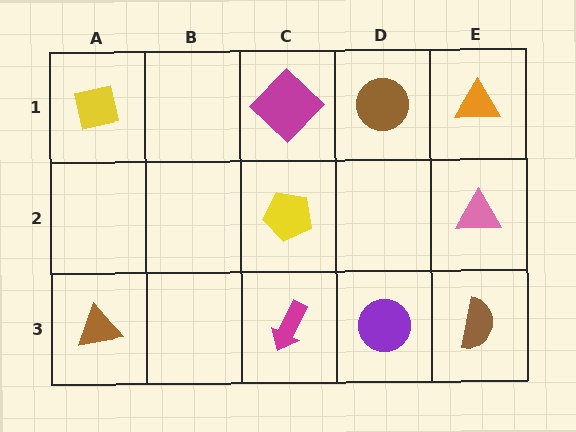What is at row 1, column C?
A magenta diamond.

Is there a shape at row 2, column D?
No, that cell is empty.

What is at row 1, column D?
A brown circle.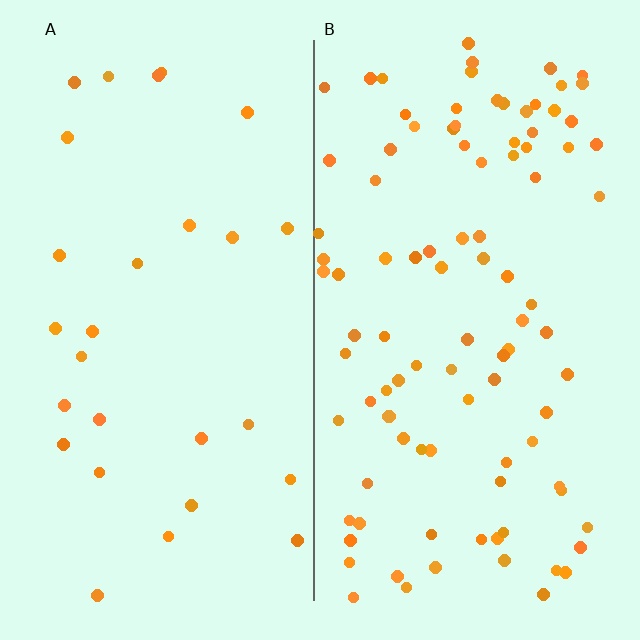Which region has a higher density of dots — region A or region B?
B (the right).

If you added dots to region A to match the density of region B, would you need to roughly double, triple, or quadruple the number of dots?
Approximately quadruple.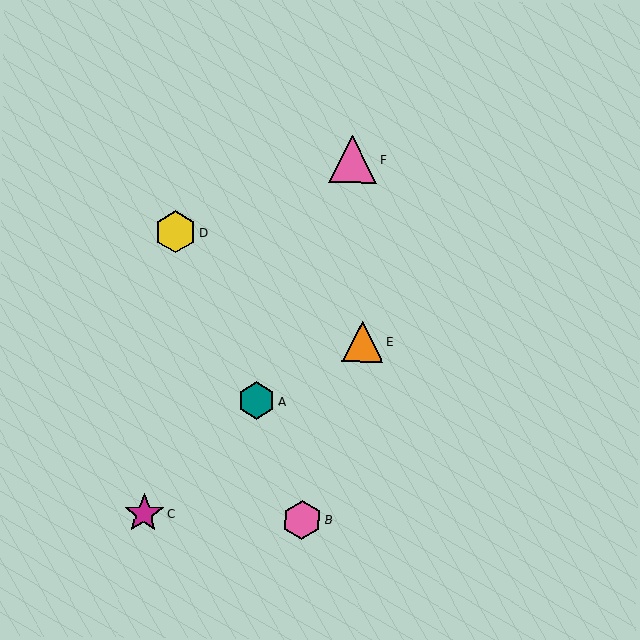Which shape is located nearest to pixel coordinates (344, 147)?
The pink triangle (labeled F) at (353, 159) is nearest to that location.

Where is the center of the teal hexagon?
The center of the teal hexagon is at (256, 401).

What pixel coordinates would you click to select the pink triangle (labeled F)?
Click at (353, 159) to select the pink triangle F.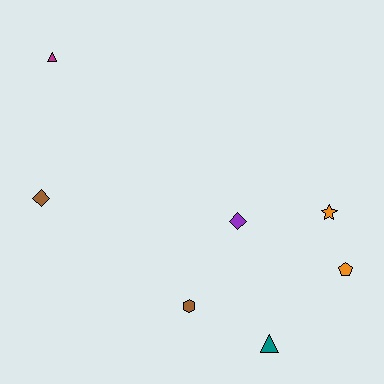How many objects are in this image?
There are 7 objects.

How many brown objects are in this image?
There are 2 brown objects.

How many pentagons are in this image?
There is 1 pentagon.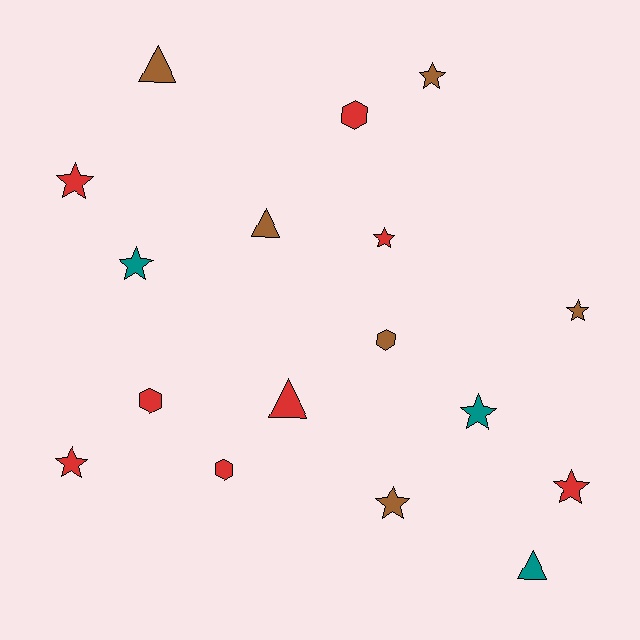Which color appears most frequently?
Red, with 8 objects.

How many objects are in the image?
There are 17 objects.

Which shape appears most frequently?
Star, with 9 objects.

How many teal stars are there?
There are 2 teal stars.